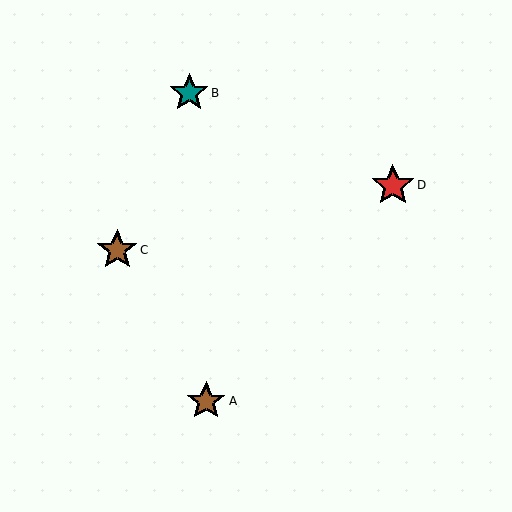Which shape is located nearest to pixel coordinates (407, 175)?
The red star (labeled D) at (393, 185) is nearest to that location.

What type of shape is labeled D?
Shape D is a red star.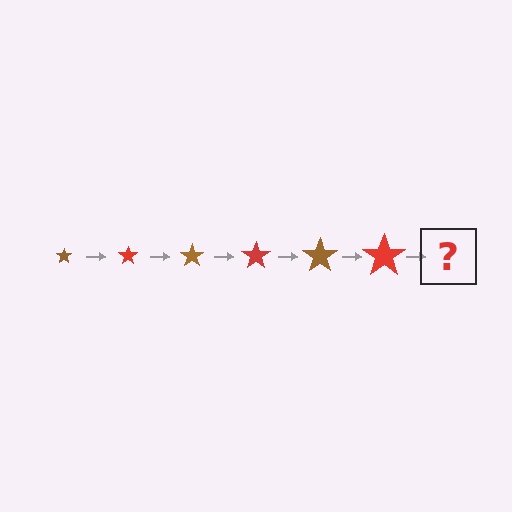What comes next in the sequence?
The next element should be a brown star, larger than the previous one.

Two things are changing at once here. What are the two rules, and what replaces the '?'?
The two rules are that the star grows larger each step and the color cycles through brown and red. The '?' should be a brown star, larger than the previous one.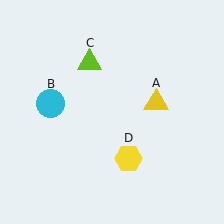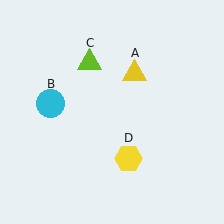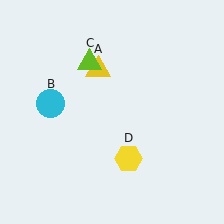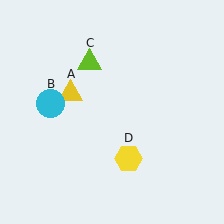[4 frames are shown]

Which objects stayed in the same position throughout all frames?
Cyan circle (object B) and lime triangle (object C) and yellow hexagon (object D) remained stationary.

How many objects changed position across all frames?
1 object changed position: yellow triangle (object A).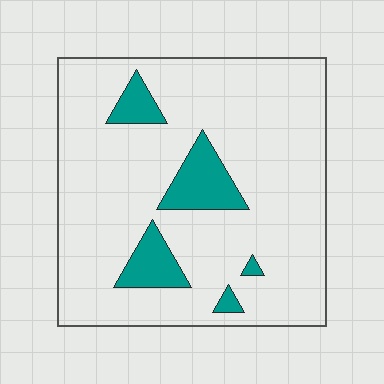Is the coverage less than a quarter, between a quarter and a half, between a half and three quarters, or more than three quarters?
Less than a quarter.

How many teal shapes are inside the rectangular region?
5.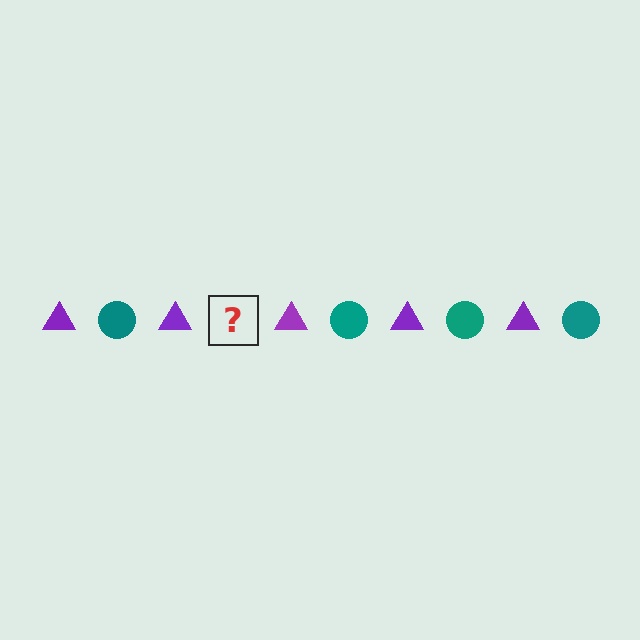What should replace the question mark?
The question mark should be replaced with a teal circle.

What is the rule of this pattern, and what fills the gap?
The rule is that the pattern alternates between purple triangle and teal circle. The gap should be filled with a teal circle.